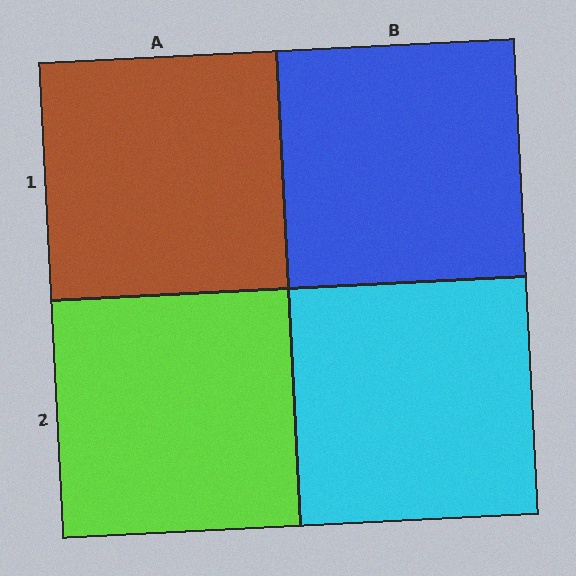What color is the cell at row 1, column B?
Blue.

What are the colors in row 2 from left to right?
Lime, cyan.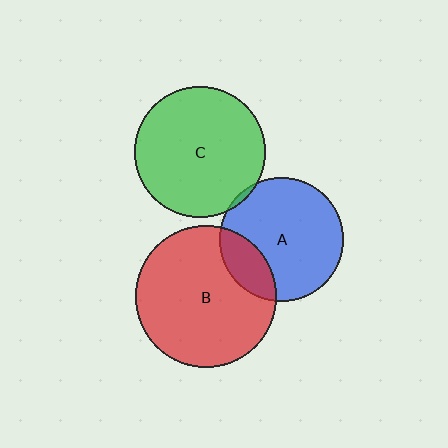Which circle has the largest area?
Circle B (red).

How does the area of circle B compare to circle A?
Approximately 1.3 times.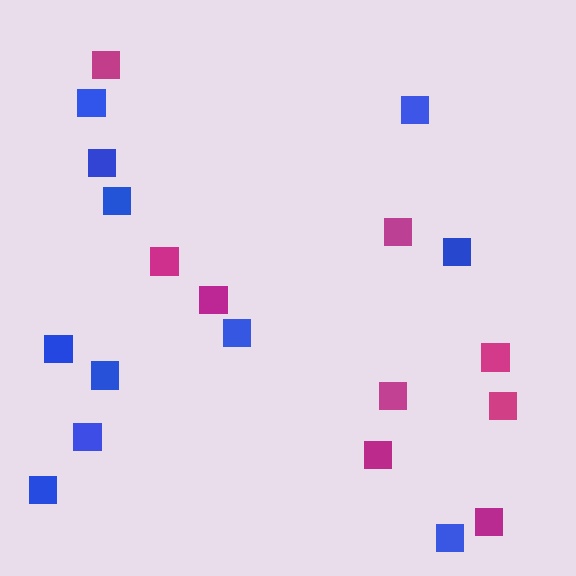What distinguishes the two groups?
There are 2 groups: one group of magenta squares (9) and one group of blue squares (11).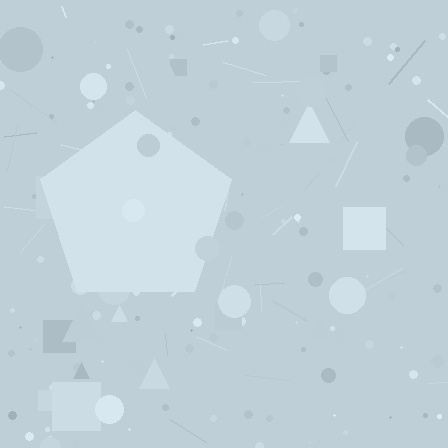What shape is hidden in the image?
A pentagon is hidden in the image.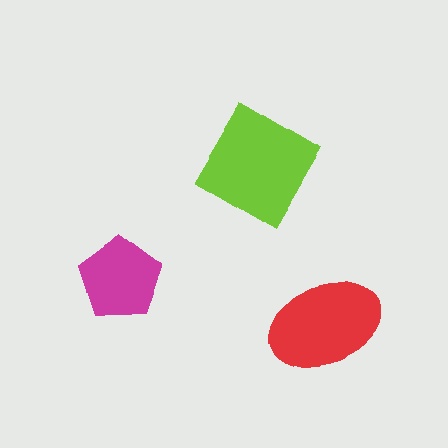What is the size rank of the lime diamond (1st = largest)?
1st.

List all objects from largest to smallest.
The lime diamond, the red ellipse, the magenta pentagon.